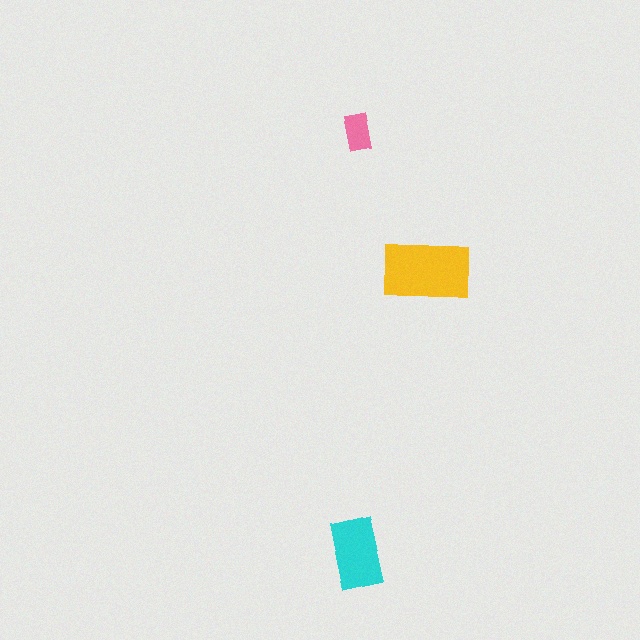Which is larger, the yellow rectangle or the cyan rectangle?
The yellow one.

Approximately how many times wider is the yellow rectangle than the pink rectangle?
About 2.5 times wider.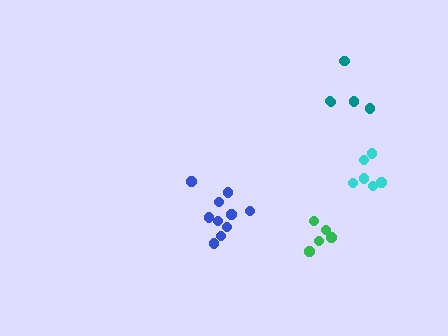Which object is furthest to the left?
The blue cluster is leftmost.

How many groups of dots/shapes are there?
There are 4 groups.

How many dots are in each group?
Group 1: 5 dots, Group 2: 5 dots, Group 3: 6 dots, Group 4: 10 dots (26 total).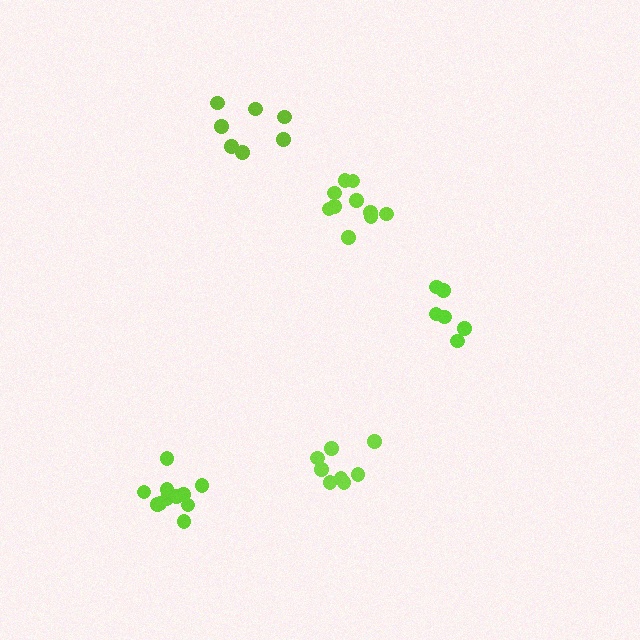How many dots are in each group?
Group 1: 10 dots, Group 2: 7 dots, Group 3: 9 dots, Group 4: 6 dots, Group 5: 11 dots (43 total).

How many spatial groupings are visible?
There are 5 spatial groupings.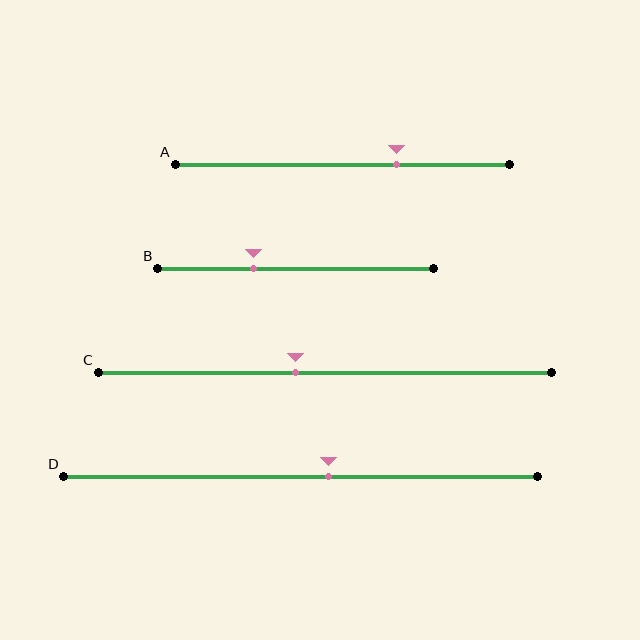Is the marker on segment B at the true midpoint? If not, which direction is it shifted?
No, the marker on segment B is shifted to the left by about 15% of the segment length.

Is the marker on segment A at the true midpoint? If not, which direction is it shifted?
No, the marker on segment A is shifted to the right by about 16% of the segment length.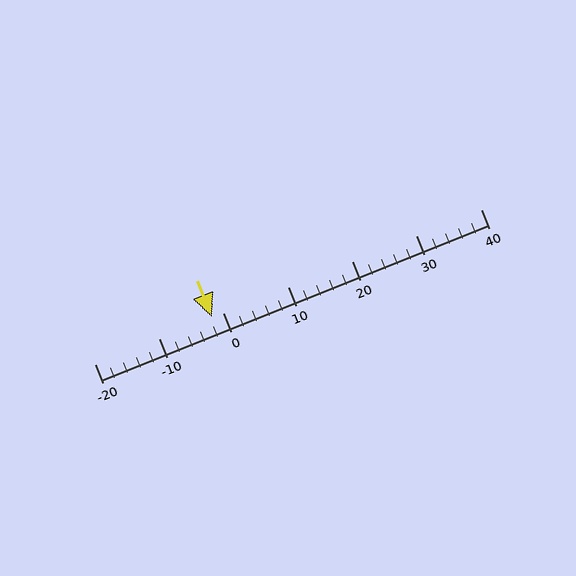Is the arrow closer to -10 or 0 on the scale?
The arrow is closer to 0.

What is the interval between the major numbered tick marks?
The major tick marks are spaced 10 units apart.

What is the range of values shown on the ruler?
The ruler shows values from -20 to 40.